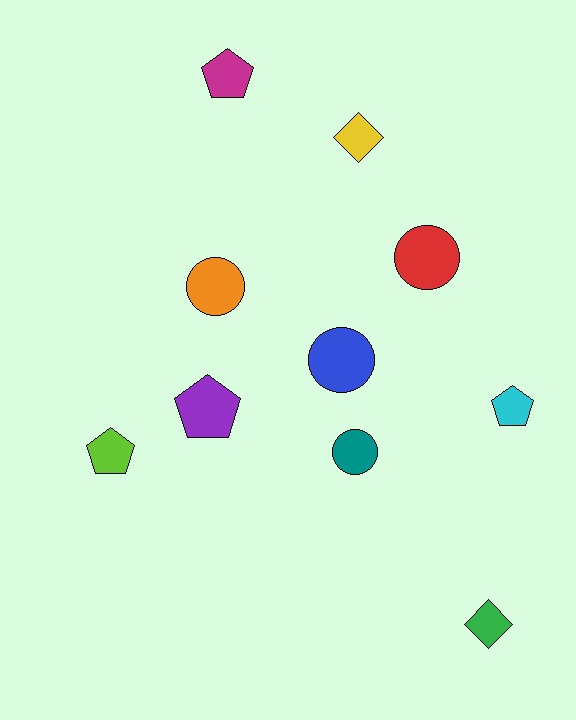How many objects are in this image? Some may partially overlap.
There are 10 objects.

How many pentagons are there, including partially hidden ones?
There are 4 pentagons.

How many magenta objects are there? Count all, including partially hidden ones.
There is 1 magenta object.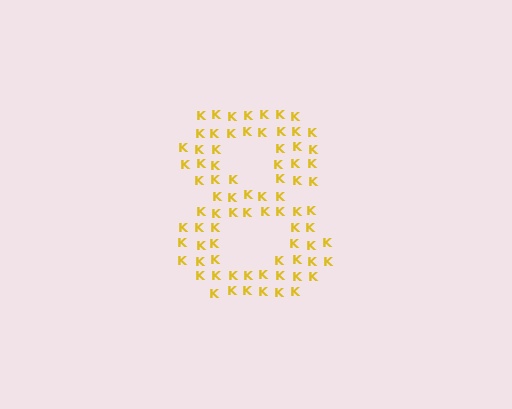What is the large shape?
The large shape is the digit 8.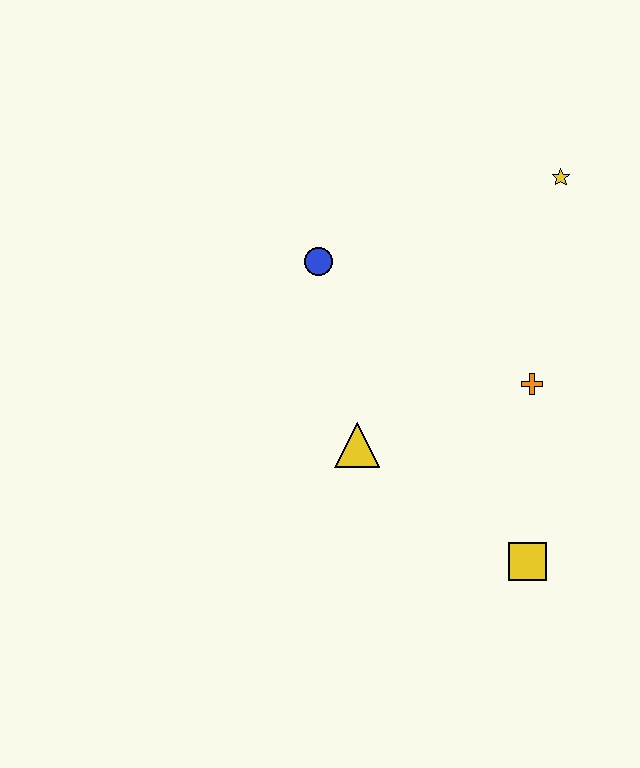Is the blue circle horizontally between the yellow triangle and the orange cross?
No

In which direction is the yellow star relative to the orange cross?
The yellow star is above the orange cross.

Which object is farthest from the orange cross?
The blue circle is farthest from the orange cross.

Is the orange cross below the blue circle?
Yes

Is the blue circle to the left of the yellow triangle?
Yes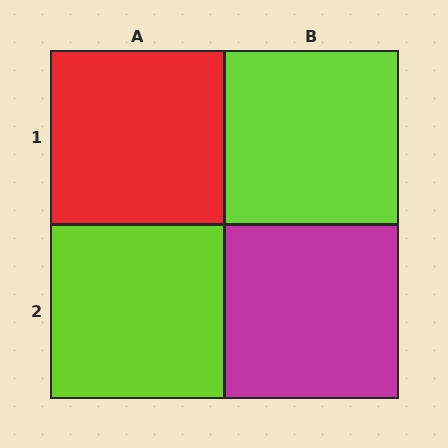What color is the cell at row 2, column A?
Lime.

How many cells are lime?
2 cells are lime.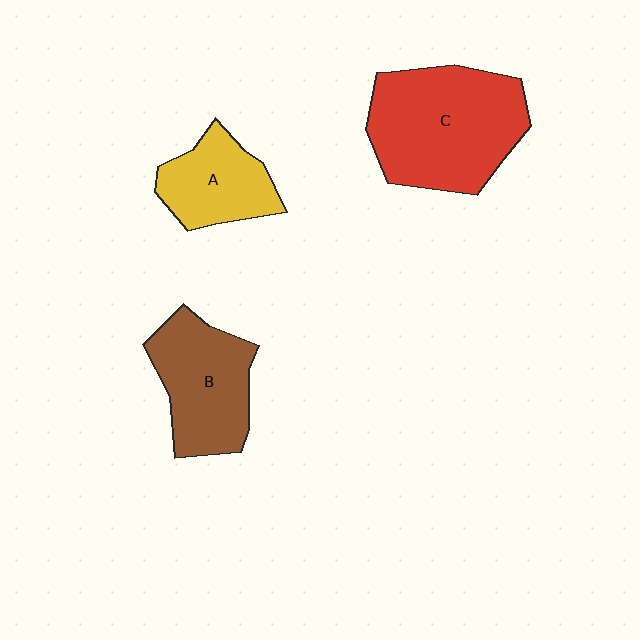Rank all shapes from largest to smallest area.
From largest to smallest: C (red), B (brown), A (yellow).